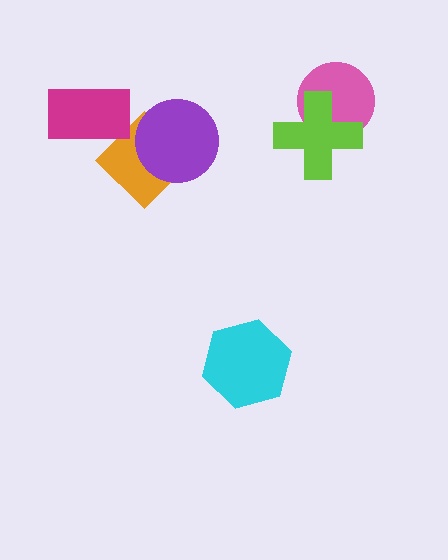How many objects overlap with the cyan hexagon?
0 objects overlap with the cyan hexagon.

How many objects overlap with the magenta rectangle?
1 object overlaps with the magenta rectangle.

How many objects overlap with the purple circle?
1 object overlaps with the purple circle.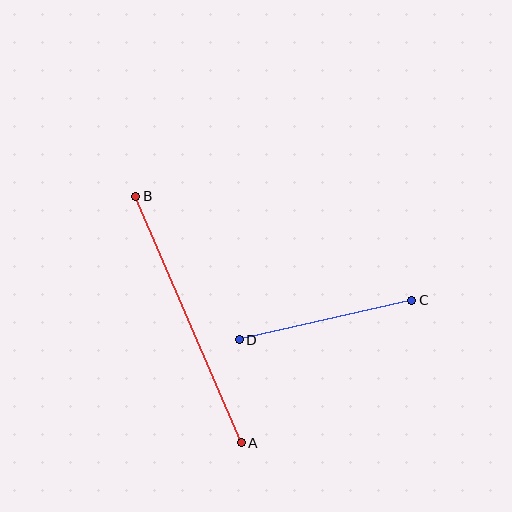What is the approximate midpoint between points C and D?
The midpoint is at approximately (325, 320) pixels.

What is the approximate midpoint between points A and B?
The midpoint is at approximately (188, 320) pixels.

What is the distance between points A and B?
The distance is approximately 268 pixels.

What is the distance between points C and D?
The distance is approximately 177 pixels.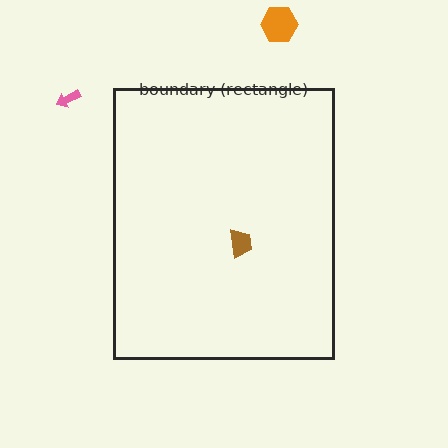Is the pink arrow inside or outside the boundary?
Outside.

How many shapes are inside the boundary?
1 inside, 2 outside.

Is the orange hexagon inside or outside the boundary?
Outside.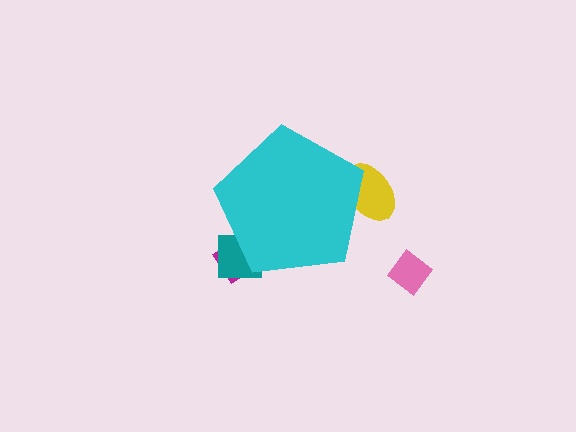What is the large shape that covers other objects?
A cyan pentagon.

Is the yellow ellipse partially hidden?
Yes, the yellow ellipse is partially hidden behind the cyan pentagon.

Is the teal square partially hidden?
Yes, the teal square is partially hidden behind the cyan pentagon.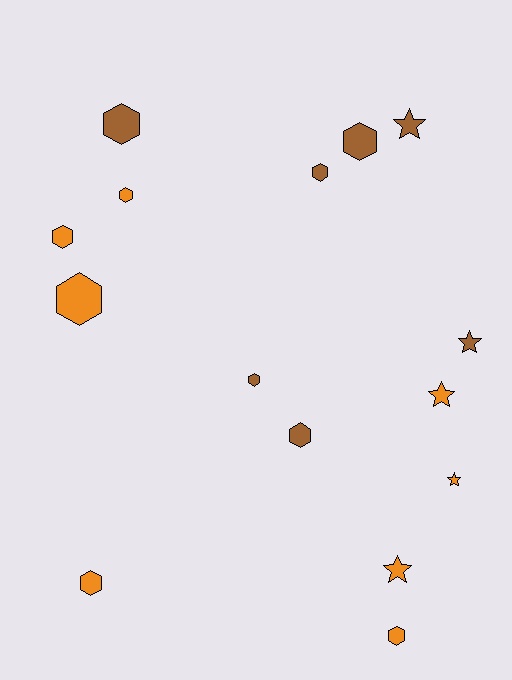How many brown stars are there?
There are 2 brown stars.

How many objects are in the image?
There are 15 objects.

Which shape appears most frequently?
Hexagon, with 10 objects.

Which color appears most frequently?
Orange, with 8 objects.